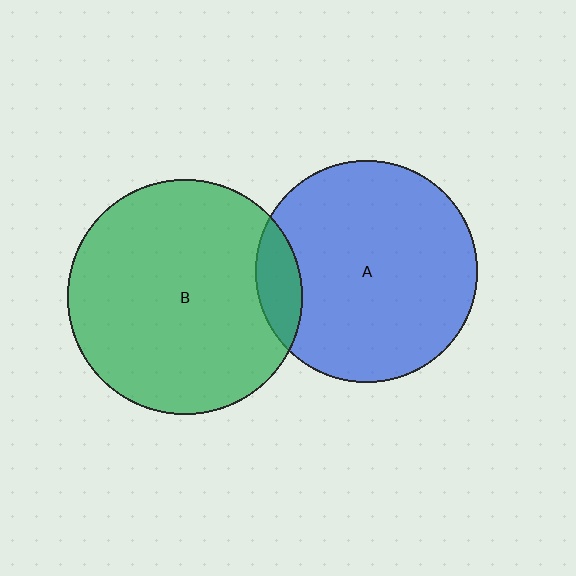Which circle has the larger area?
Circle B (green).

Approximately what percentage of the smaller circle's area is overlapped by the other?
Approximately 10%.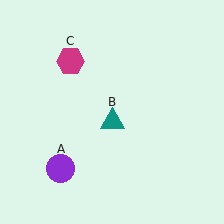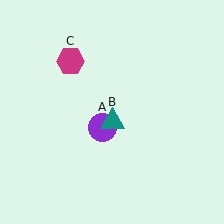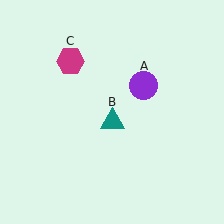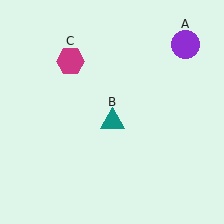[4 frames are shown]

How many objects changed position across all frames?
1 object changed position: purple circle (object A).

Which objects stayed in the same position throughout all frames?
Teal triangle (object B) and magenta hexagon (object C) remained stationary.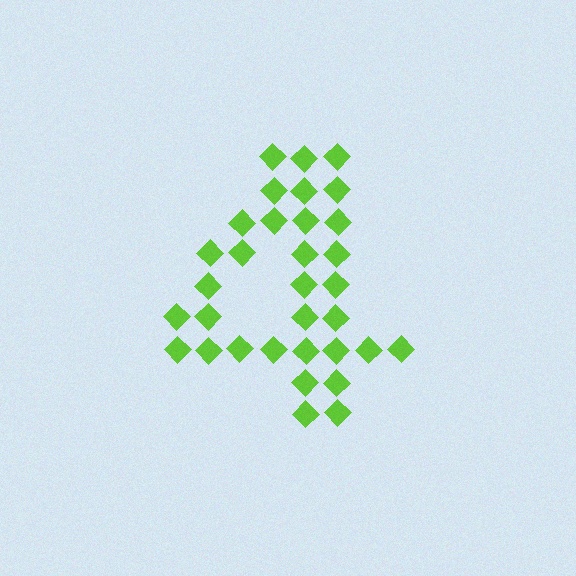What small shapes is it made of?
It is made of small diamonds.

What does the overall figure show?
The overall figure shows the digit 4.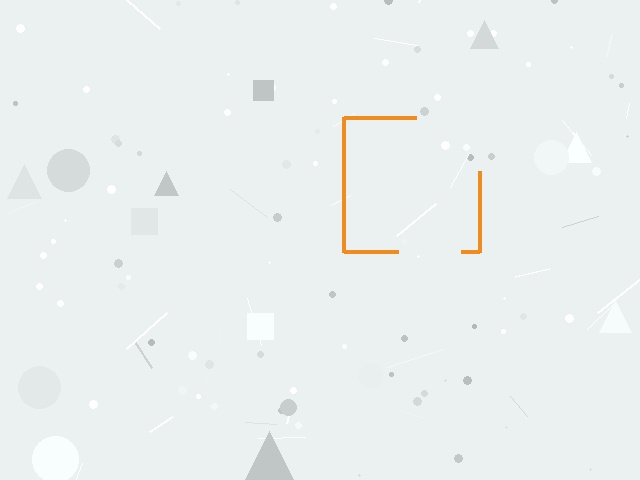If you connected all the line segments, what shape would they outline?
They would outline a square.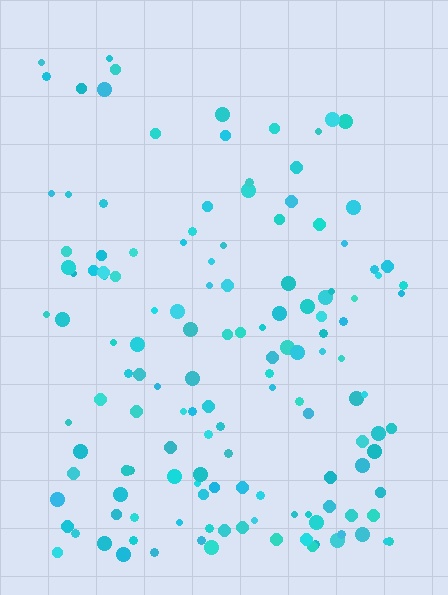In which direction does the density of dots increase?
From top to bottom, with the bottom side densest.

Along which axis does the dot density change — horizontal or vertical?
Vertical.